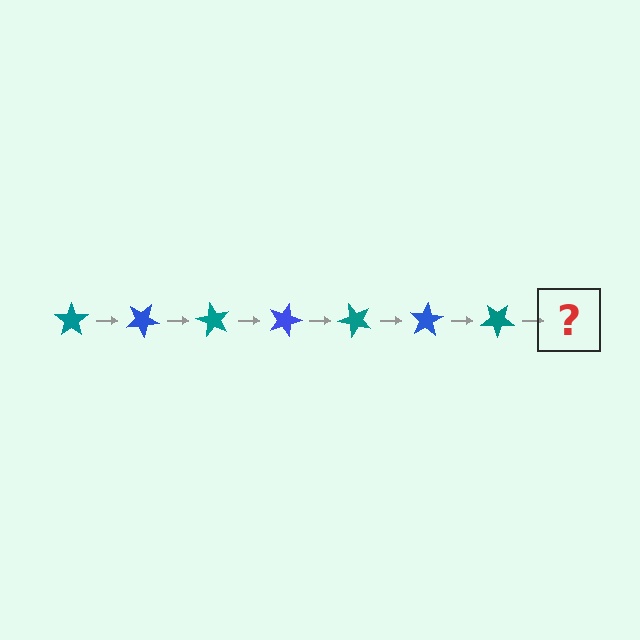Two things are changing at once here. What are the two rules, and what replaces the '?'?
The two rules are that it rotates 30 degrees each step and the color cycles through teal and blue. The '?' should be a blue star, rotated 210 degrees from the start.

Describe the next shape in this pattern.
It should be a blue star, rotated 210 degrees from the start.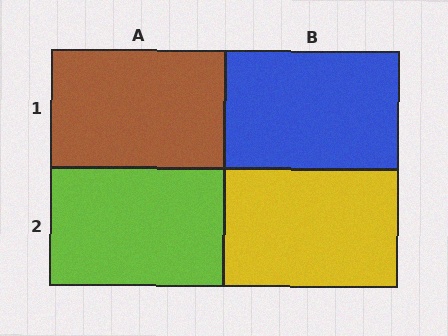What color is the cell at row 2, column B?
Yellow.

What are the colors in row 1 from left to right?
Brown, blue.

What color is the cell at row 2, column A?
Lime.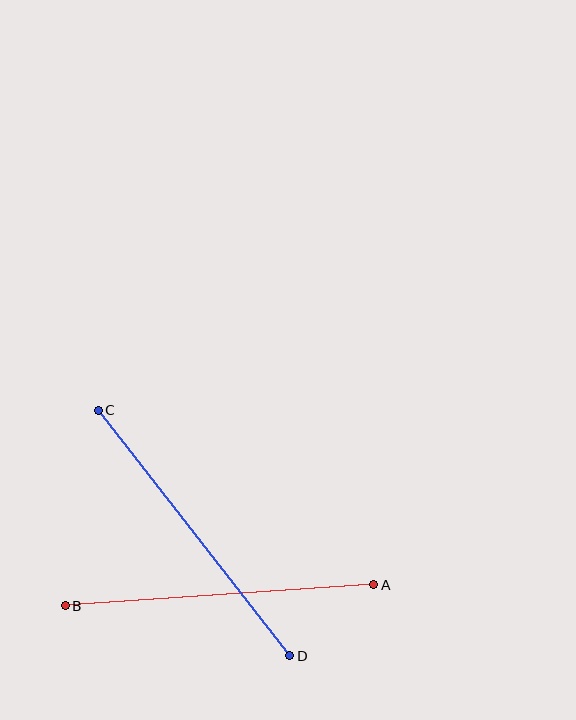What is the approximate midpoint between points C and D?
The midpoint is at approximately (194, 533) pixels.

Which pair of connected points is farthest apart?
Points C and D are farthest apart.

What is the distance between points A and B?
The distance is approximately 309 pixels.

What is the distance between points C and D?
The distance is approximately 311 pixels.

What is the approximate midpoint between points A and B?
The midpoint is at approximately (219, 595) pixels.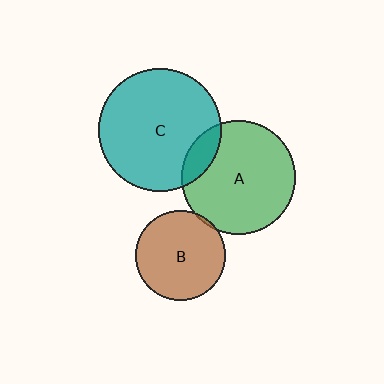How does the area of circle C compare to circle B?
Approximately 1.9 times.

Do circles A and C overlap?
Yes.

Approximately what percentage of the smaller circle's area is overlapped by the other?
Approximately 15%.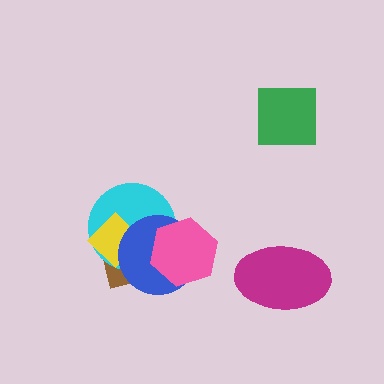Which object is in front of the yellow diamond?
The blue circle is in front of the yellow diamond.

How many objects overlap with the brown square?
3 objects overlap with the brown square.